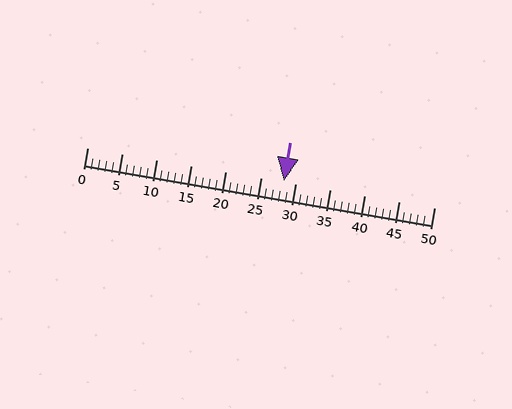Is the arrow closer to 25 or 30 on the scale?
The arrow is closer to 30.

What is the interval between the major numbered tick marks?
The major tick marks are spaced 5 units apart.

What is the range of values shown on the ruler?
The ruler shows values from 0 to 50.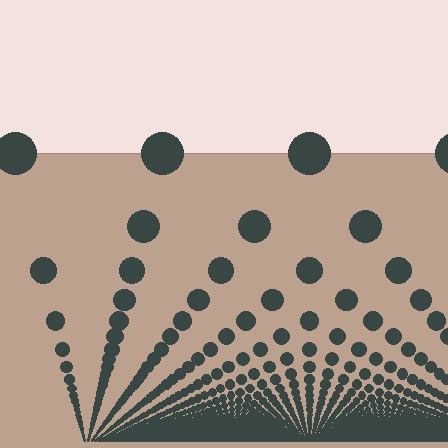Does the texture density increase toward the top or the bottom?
Density increases toward the bottom.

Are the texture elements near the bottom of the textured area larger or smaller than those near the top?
Smaller. The gradient is inverted — elements near the bottom are smaller and denser.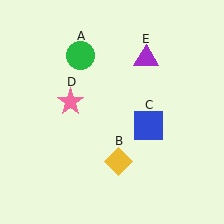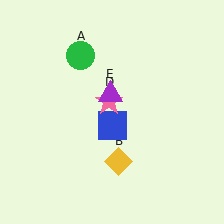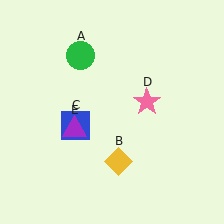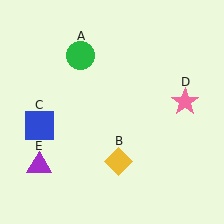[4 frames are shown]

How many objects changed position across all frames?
3 objects changed position: blue square (object C), pink star (object D), purple triangle (object E).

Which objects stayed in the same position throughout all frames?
Green circle (object A) and yellow diamond (object B) remained stationary.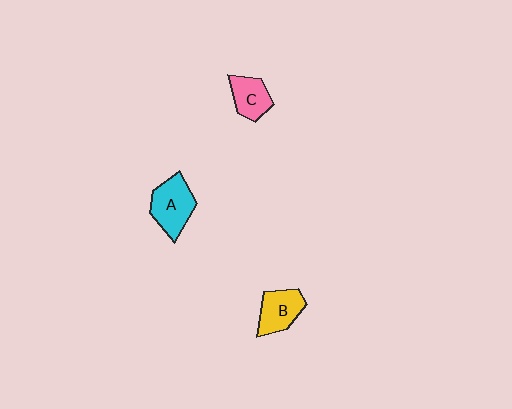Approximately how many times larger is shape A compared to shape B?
Approximately 1.2 times.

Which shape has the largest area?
Shape A (cyan).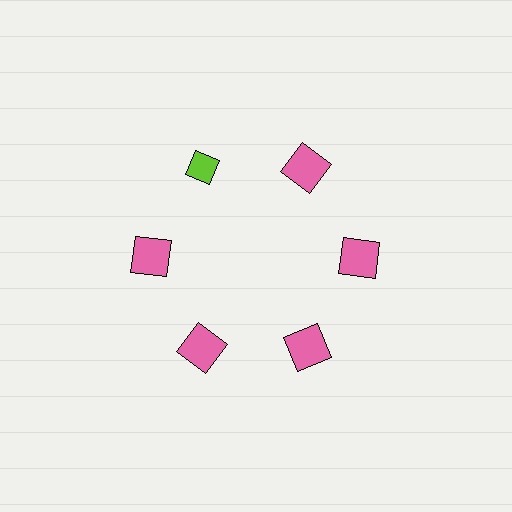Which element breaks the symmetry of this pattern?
The lime diamond at roughly the 11 o'clock position breaks the symmetry. All other shapes are pink squares.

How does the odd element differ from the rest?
It differs in both color (lime instead of pink) and shape (diamond instead of square).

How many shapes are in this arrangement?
There are 6 shapes arranged in a ring pattern.